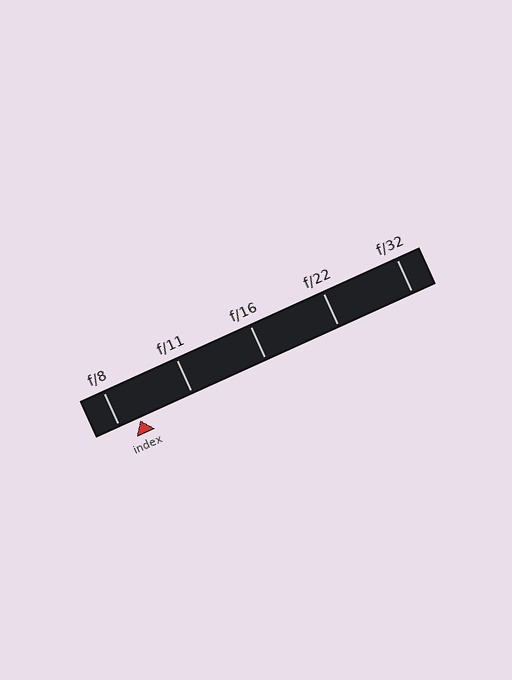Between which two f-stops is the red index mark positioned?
The index mark is between f/8 and f/11.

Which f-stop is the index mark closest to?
The index mark is closest to f/8.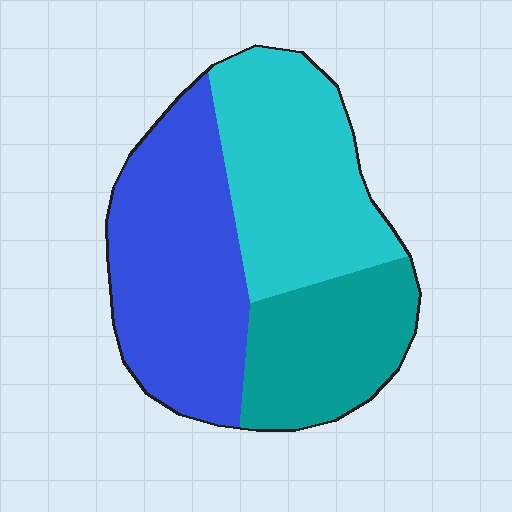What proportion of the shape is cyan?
Cyan takes up about one third (1/3) of the shape.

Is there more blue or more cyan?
Blue.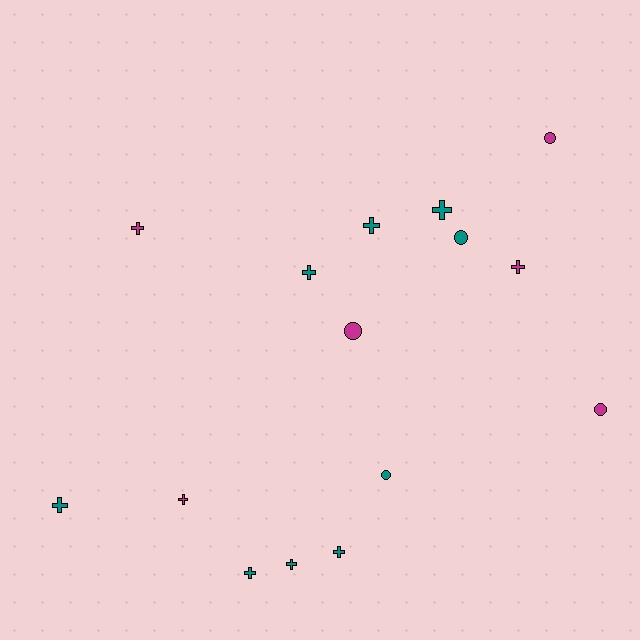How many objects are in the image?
There are 15 objects.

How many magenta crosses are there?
There are 3 magenta crosses.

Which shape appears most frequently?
Cross, with 10 objects.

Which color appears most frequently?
Teal, with 9 objects.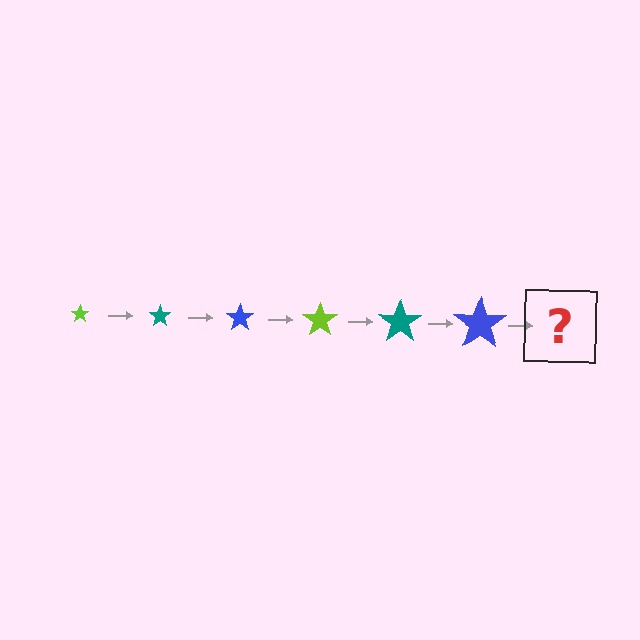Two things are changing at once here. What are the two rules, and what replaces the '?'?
The two rules are that the star grows larger each step and the color cycles through lime, teal, and blue. The '?' should be a lime star, larger than the previous one.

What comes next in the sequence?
The next element should be a lime star, larger than the previous one.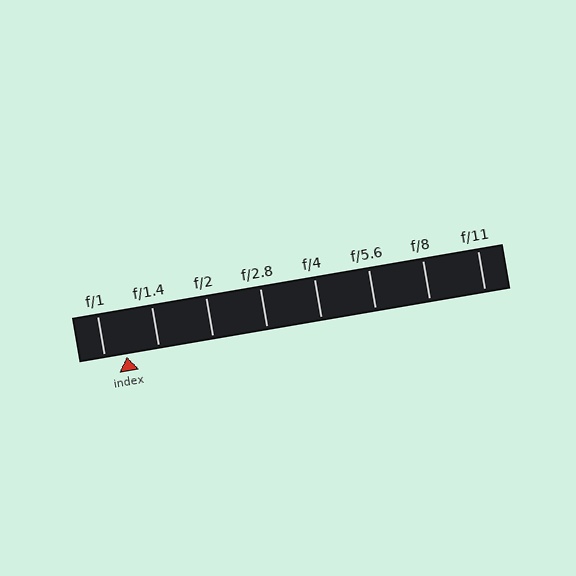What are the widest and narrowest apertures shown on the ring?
The widest aperture shown is f/1 and the narrowest is f/11.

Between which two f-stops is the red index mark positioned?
The index mark is between f/1 and f/1.4.